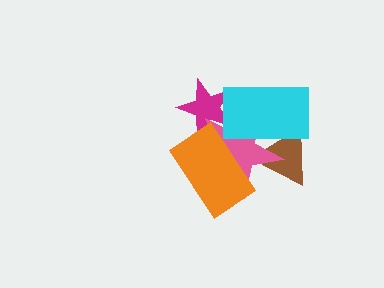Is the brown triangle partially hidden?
Yes, it is partially covered by another shape.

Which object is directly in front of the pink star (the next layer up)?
The cyan rectangle is directly in front of the pink star.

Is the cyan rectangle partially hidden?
No, no other shape covers it.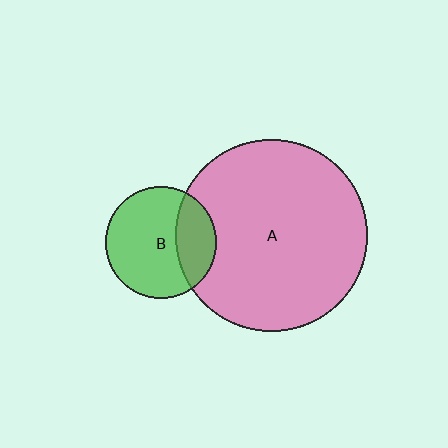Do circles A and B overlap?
Yes.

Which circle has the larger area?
Circle A (pink).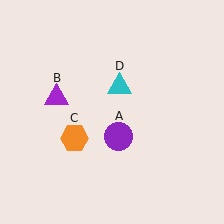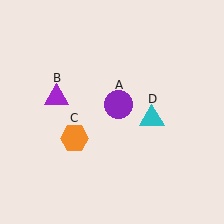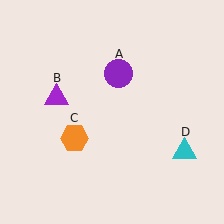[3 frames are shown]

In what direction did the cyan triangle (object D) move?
The cyan triangle (object D) moved down and to the right.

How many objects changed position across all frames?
2 objects changed position: purple circle (object A), cyan triangle (object D).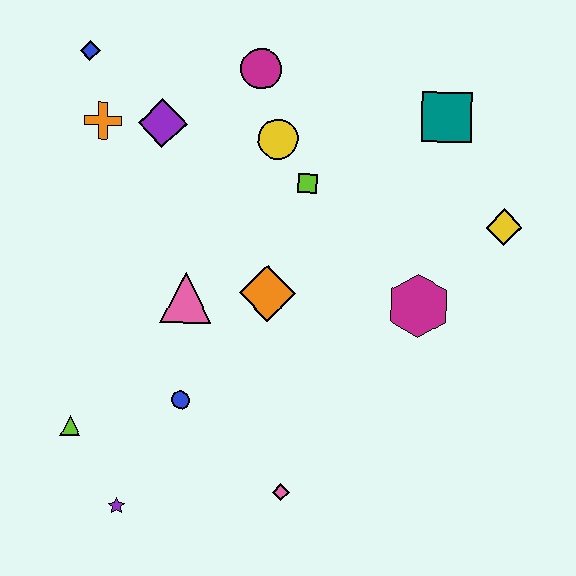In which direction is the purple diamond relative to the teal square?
The purple diamond is to the left of the teal square.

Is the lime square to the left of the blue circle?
No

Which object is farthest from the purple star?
The teal square is farthest from the purple star.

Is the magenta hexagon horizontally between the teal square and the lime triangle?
Yes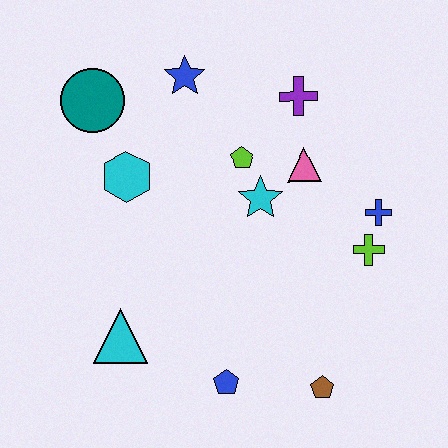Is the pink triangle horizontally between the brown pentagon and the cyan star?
Yes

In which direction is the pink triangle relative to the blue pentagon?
The pink triangle is above the blue pentagon.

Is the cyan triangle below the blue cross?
Yes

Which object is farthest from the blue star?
The brown pentagon is farthest from the blue star.